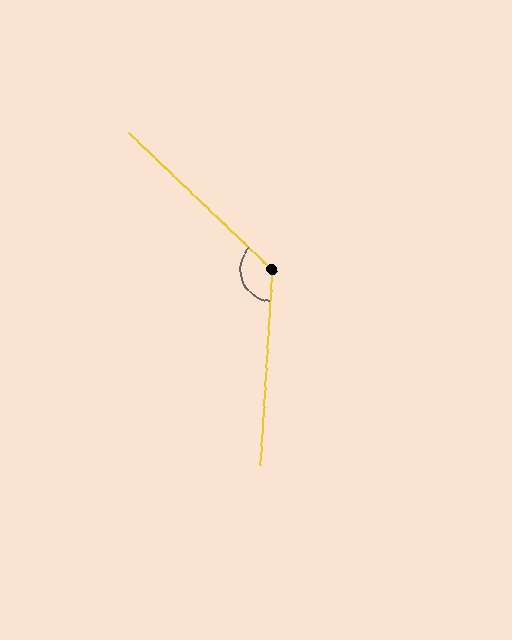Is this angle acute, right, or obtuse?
It is obtuse.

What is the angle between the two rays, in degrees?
Approximately 130 degrees.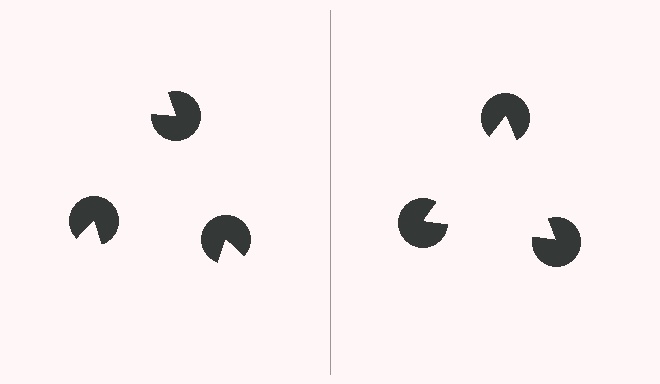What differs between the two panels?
The pac-man discs are positioned identically on both sides; only the wedge orientations differ. On the right they align to a triangle; on the left they are misaligned.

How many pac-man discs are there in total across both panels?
6 — 3 on each side.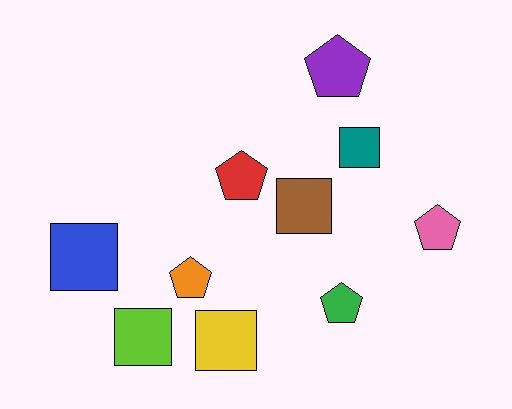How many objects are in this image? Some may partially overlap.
There are 10 objects.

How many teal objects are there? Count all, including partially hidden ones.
There is 1 teal object.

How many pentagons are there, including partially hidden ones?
There are 5 pentagons.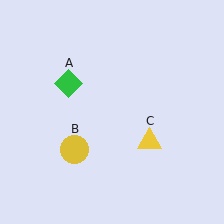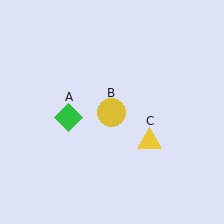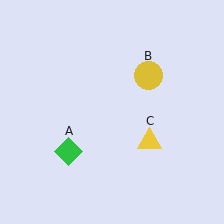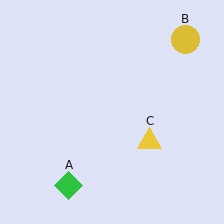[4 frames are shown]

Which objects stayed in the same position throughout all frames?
Yellow triangle (object C) remained stationary.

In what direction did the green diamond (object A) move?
The green diamond (object A) moved down.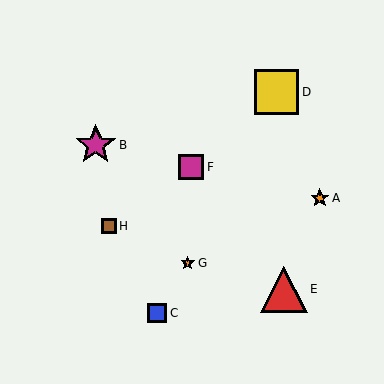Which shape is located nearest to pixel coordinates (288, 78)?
The yellow square (labeled D) at (276, 92) is nearest to that location.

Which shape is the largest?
The red triangle (labeled E) is the largest.